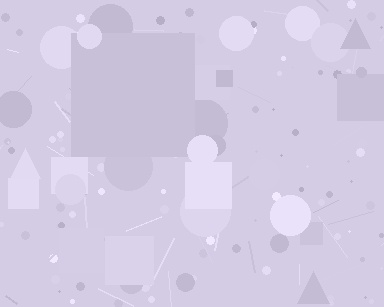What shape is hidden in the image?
A square is hidden in the image.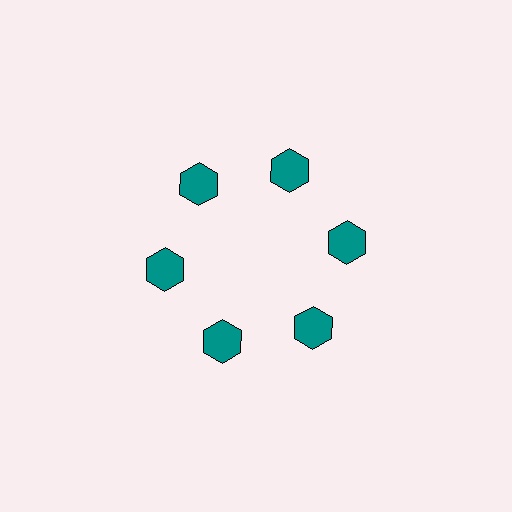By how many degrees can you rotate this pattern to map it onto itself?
The pattern maps onto itself every 60 degrees of rotation.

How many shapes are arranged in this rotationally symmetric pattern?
There are 6 shapes, arranged in 6 groups of 1.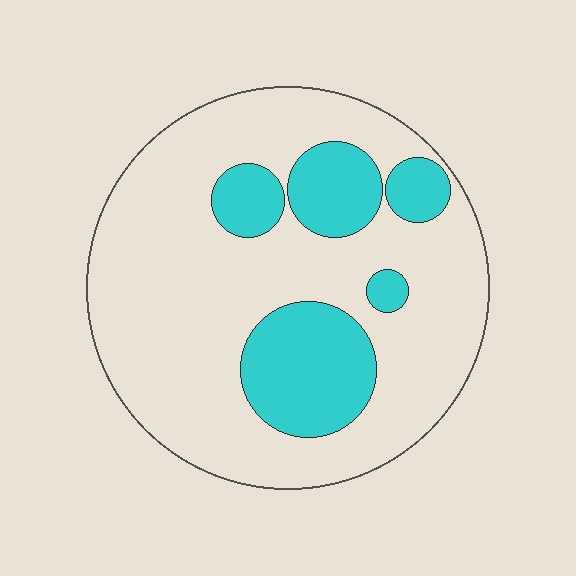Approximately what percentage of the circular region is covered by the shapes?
Approximately 25%.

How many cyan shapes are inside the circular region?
5.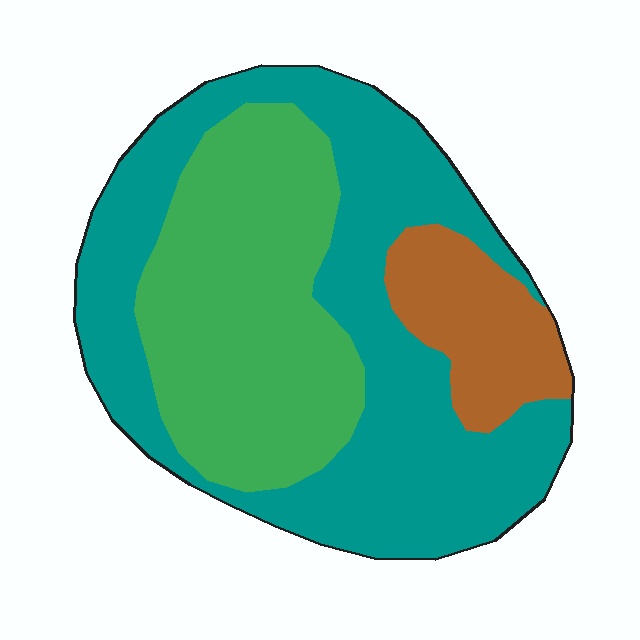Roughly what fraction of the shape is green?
Green takes up between a third and a half of the shape.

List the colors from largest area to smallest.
From largest to smallest: teal, green, brown.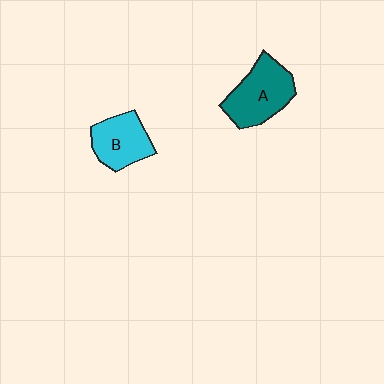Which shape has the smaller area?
Shape B (cyan).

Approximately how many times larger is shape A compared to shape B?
Approximately 1.3 times.